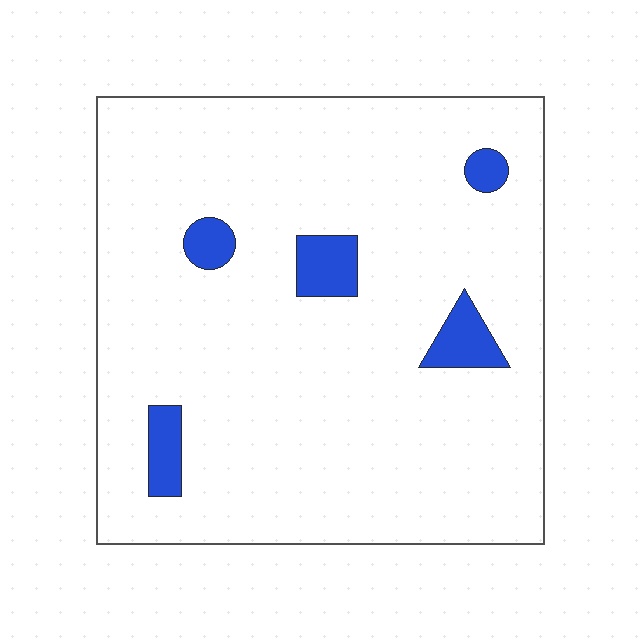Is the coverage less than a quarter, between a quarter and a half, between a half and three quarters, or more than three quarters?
Less than a quarter.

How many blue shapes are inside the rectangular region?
5.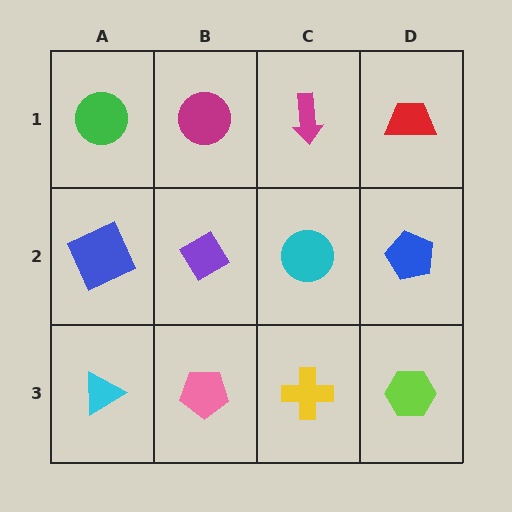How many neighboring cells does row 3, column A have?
2.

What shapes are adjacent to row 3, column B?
A purple diamond (row 2, column B), a cyan triangle (row 3, column A), a yellow cross (row 3, column C).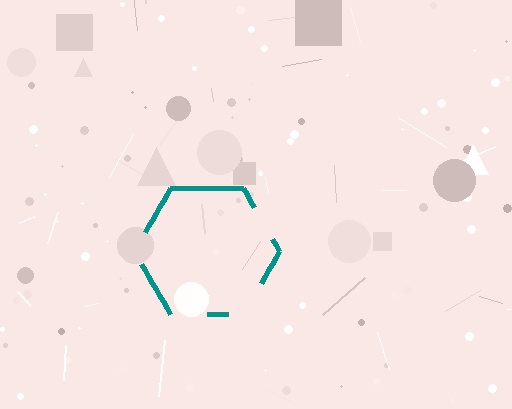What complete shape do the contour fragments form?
The contour fragments form a hexagon.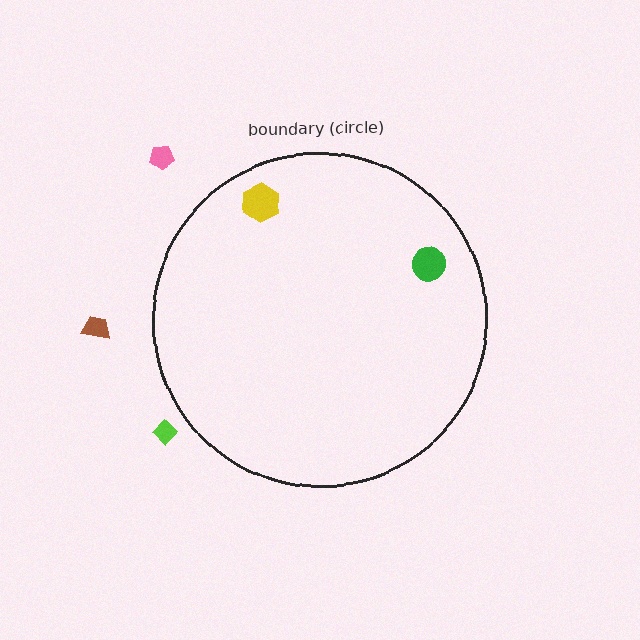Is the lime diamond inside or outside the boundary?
Outside.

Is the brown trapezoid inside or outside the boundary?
Outside.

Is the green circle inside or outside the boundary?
Inside.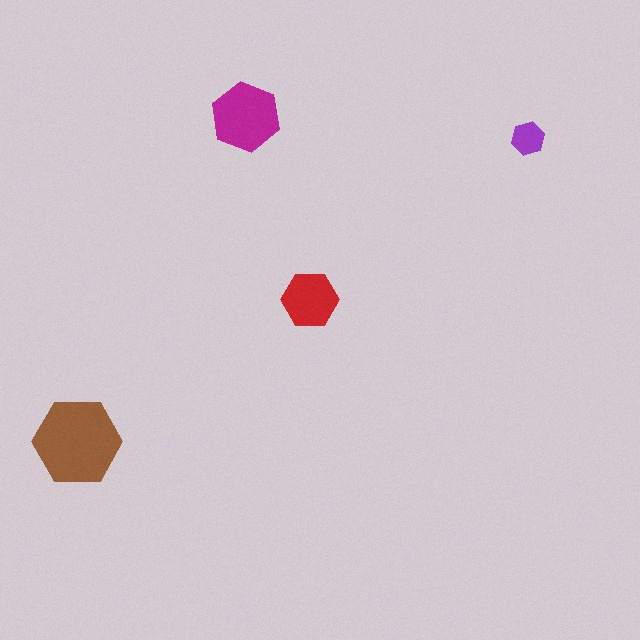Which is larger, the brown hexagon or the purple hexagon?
The brown one.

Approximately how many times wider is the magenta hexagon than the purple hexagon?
About 2 times wider.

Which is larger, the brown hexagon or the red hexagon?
The brown one.